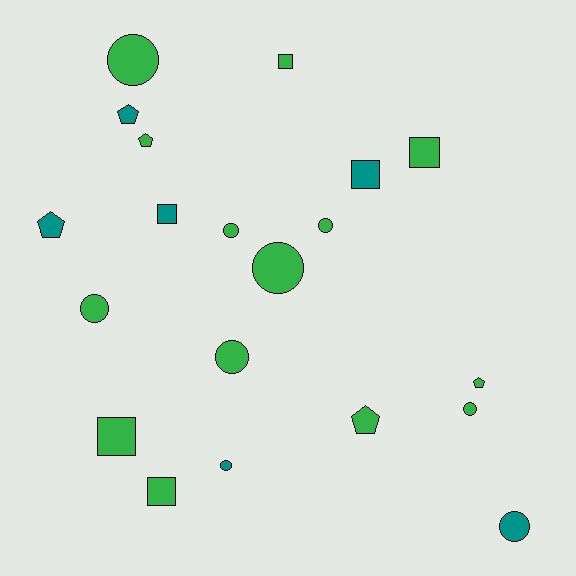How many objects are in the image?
There are 20 objects.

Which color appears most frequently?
Green, with 14 objects.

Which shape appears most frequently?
Circle, with 9 objects.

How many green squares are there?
There are 4 green squares.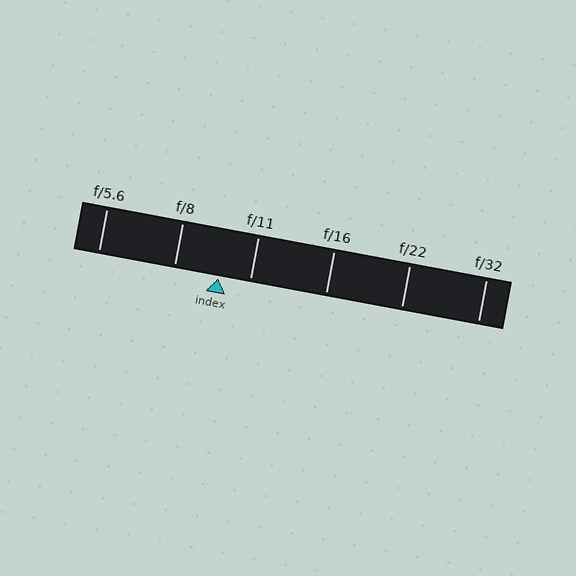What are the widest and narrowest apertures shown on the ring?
The widest aperture shown is f/5.6 and the narrowest is f/32.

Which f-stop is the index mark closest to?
The index mark is closest to f/11.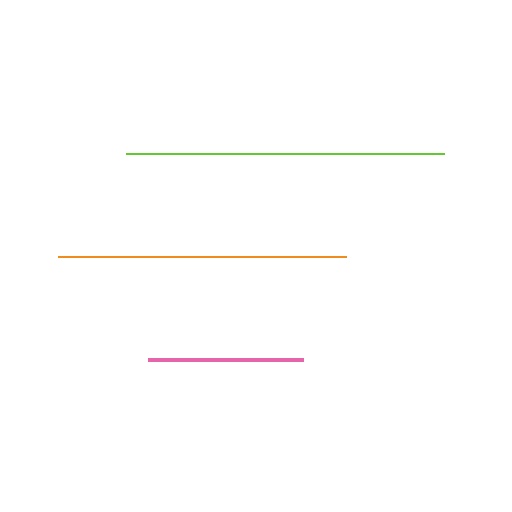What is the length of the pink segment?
The pink segment is approximately 155 pixels long.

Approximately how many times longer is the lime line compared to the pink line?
The lime line is approximately 2.0 times the length of the pink line.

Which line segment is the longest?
The lime line is the longest at approximately 318 pixels.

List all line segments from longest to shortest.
From longest to shortest: lime, orange, pink.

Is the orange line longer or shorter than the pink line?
The orange line is longer than the pink line.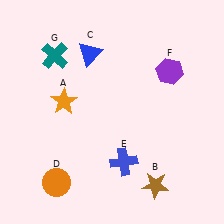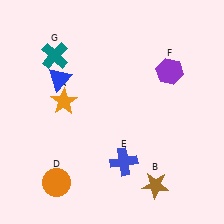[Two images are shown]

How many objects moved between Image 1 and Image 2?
1 object moved between the two images.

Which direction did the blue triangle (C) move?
The blue triangle (C) moved left.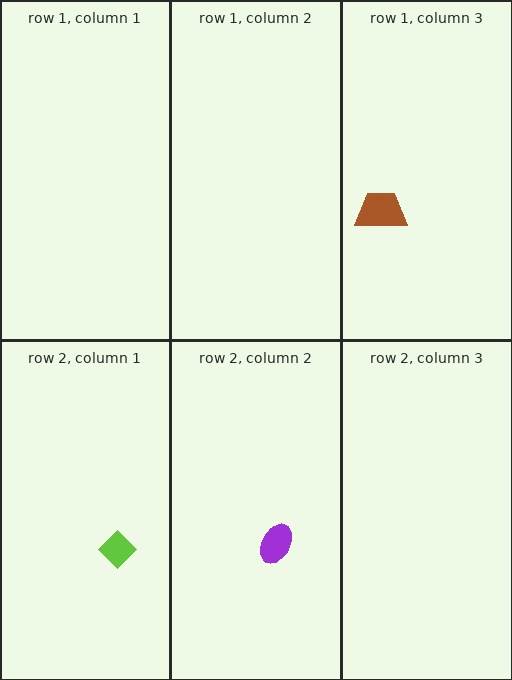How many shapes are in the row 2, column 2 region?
1.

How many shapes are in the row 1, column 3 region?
1.